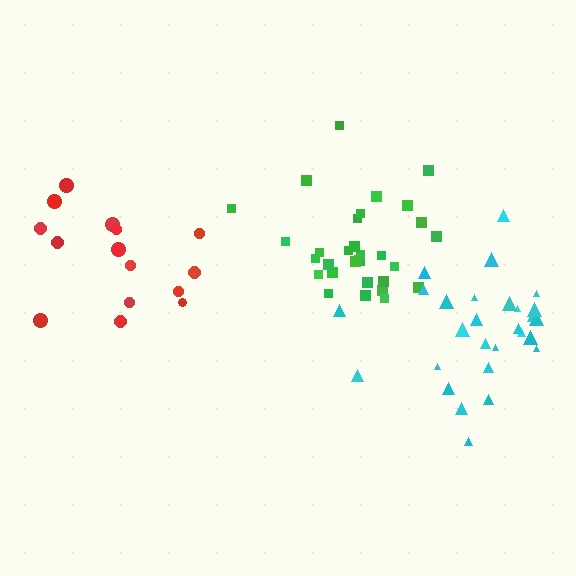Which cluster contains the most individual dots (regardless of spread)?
Green (30).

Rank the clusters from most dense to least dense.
green, cyan, red.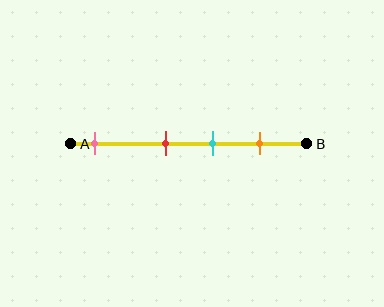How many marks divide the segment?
There are 4 marks dividing the segment.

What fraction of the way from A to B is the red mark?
The red mark is approximately 40% (0.4) of the way from A to B.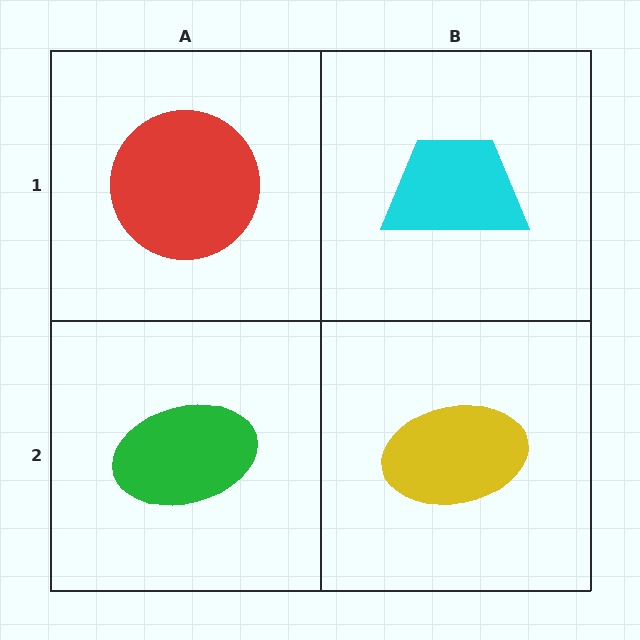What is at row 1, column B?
A cyan trapezoid.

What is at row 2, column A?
A green ellipse.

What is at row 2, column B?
A yellow ellipse.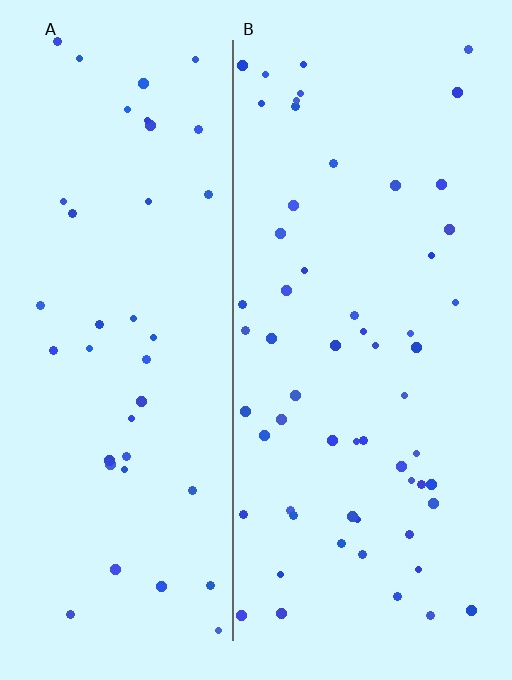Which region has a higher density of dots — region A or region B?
B (the right).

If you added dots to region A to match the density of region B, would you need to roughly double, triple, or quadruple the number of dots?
Approximately double.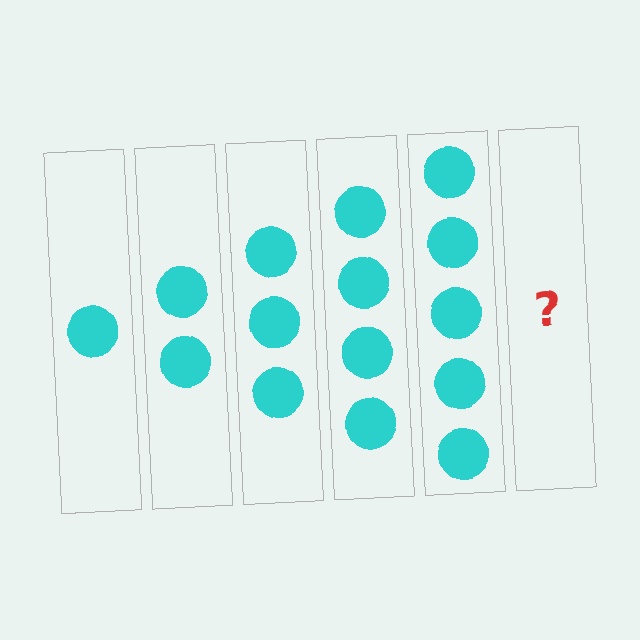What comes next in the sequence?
The next element should be 6 circles.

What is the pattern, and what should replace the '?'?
The pattern is that each step adds one more circle. The '?' should be 6 circles.